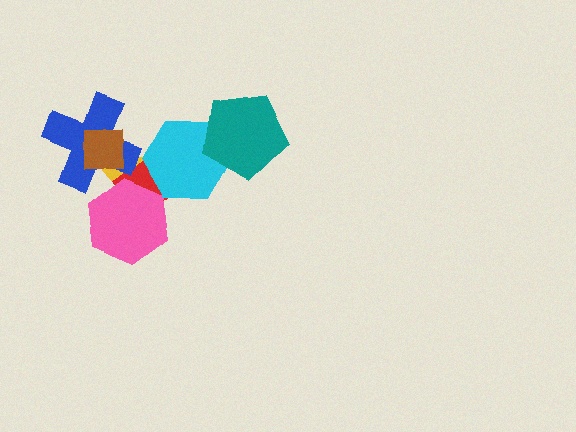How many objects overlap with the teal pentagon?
1 object overlaps with the teal pentagon.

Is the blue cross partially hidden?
Yes, it is partially covered by another shape.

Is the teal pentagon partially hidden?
No, no other shape covers it.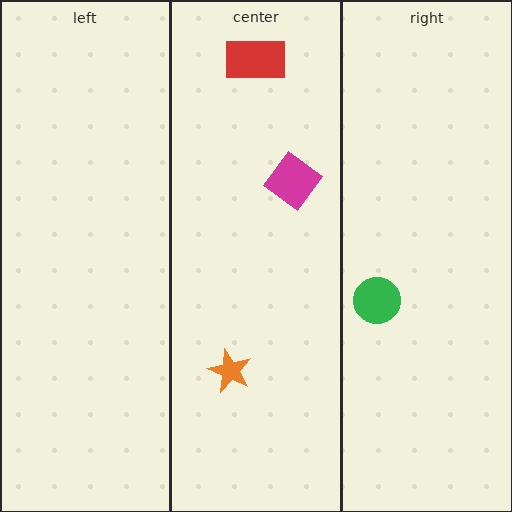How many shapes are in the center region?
3.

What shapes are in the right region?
The green circle.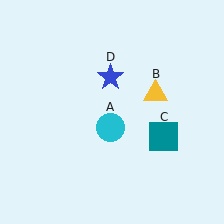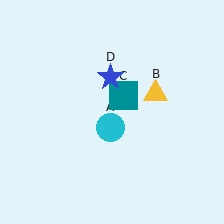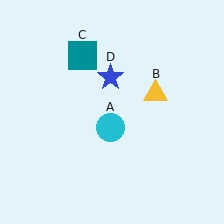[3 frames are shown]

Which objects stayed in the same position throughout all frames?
Cyan circle (object A) and yellow triangle (object B) and blue star (object D) remained stationary.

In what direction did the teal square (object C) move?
The teal square (object C) moved up and to the left.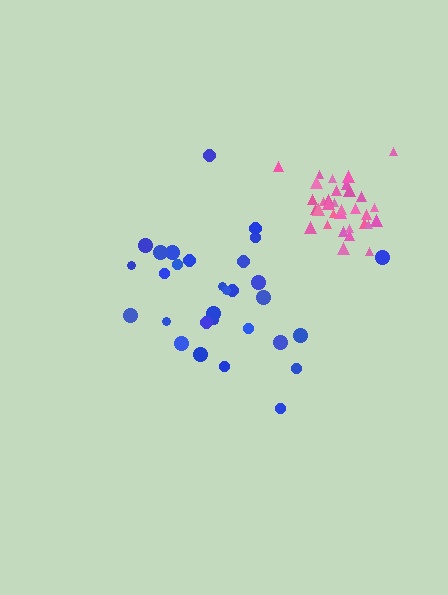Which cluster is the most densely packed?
Pink.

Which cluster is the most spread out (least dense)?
Blue.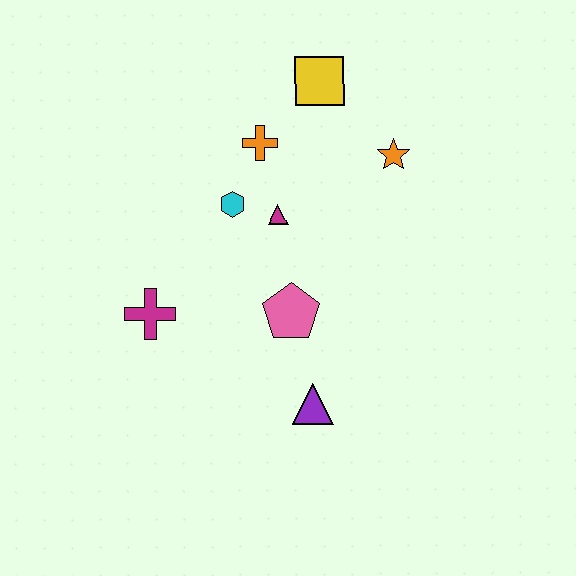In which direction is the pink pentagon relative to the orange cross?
The pink pentagon is below the orange cross.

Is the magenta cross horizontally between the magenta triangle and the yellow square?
No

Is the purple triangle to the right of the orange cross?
Yes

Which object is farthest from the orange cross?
The purple triangle is farthest from the orange cross.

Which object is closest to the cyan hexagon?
The magenta triangle is closest to the cyan hexagon.